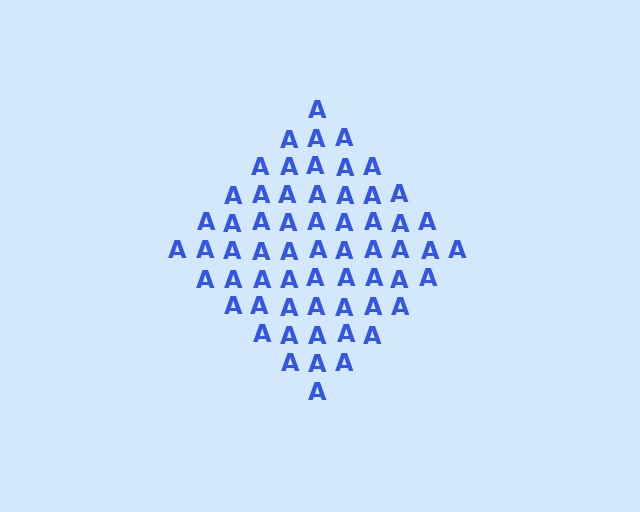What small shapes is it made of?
It is made of small letter A's.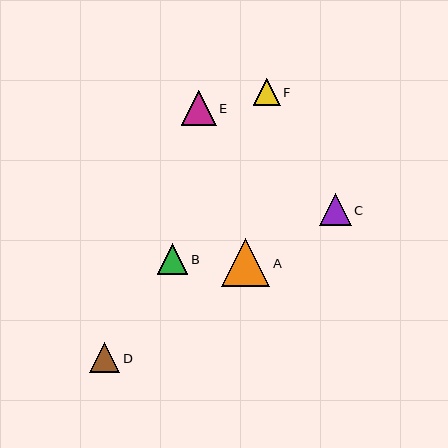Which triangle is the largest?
Triangle A is the largest with a size of approximately 48 pixels.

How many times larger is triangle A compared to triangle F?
Triangle A is approximately 1.8 times the size of triangle F.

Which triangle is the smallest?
Triangle F is the smallest with a size of approximately 27 pixels.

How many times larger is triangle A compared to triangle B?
Triangle A is approximately 1.6 times the size of triangle B.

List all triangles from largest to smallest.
From largest to smallest: A, E, C, B, D, F.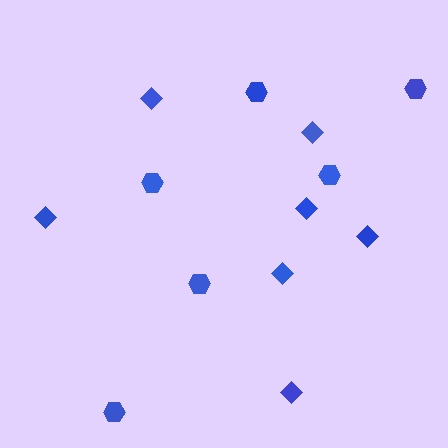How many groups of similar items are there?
There are 2 groups: one group of hexagons (6) and one group of diamonds (7).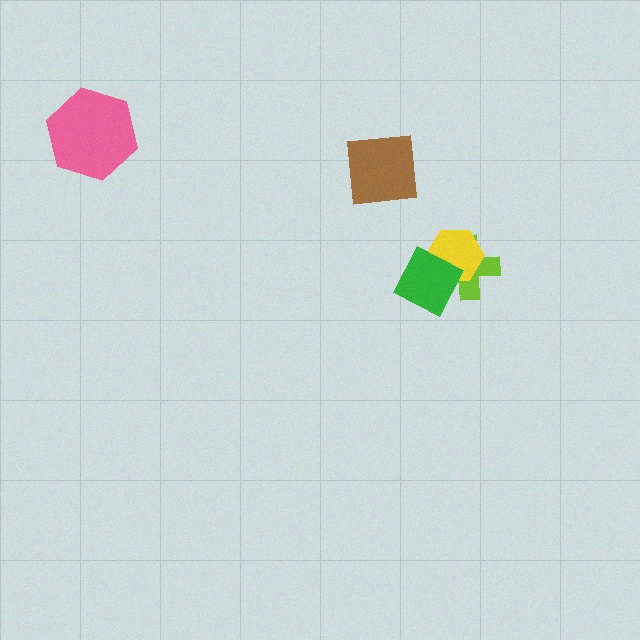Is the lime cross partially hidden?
Yes, it is partially covered by another shape.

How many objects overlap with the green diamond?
2 objects overlap with the green diamond.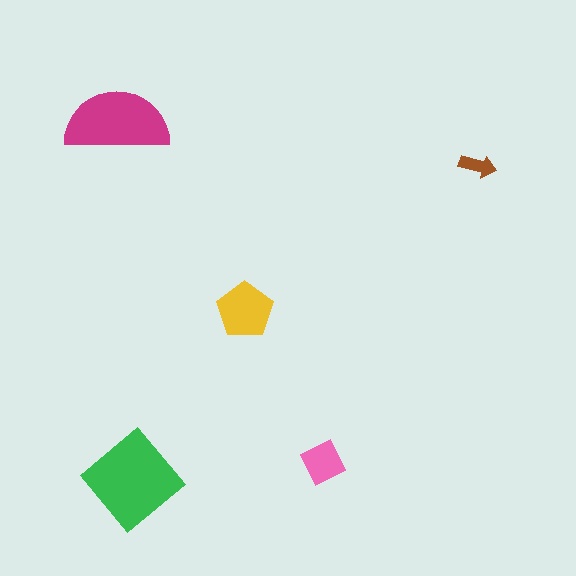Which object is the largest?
The green diamond.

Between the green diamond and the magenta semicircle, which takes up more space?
The green diamond.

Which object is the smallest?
The brown arrow.